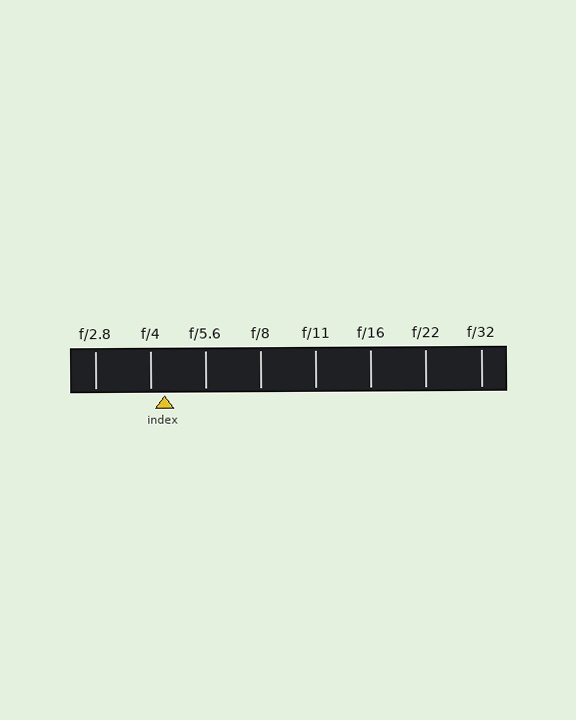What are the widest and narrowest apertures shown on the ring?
The widest aperture shown is f/2.8 and the narrowest is f/32.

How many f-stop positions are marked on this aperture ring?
There are 8 f-stop positions marked.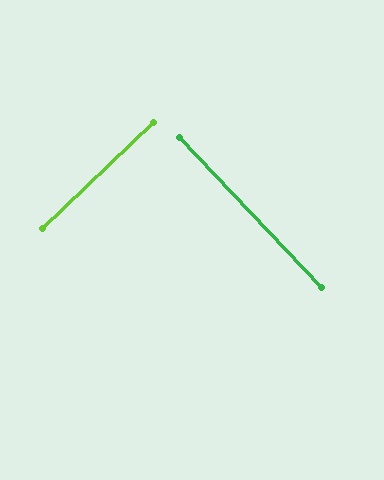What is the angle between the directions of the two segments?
Approximately 90 degrees.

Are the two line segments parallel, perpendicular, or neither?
Perpendicular — they meet at approximately 90°.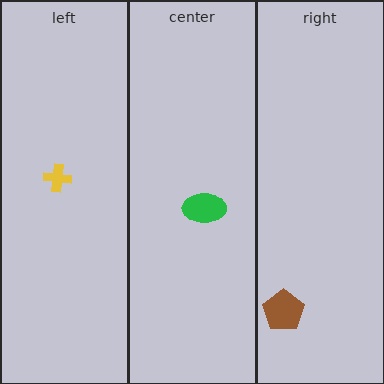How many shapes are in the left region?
1.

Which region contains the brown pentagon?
The right region.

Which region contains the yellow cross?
The left region.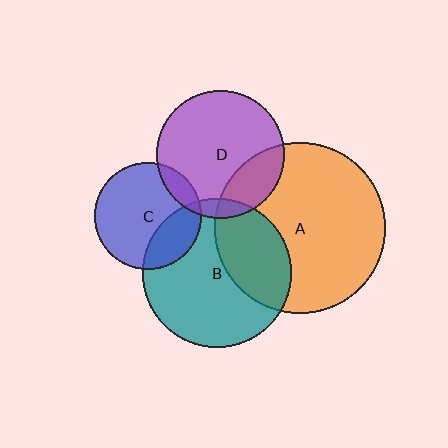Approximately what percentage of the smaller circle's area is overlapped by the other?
Approximately 10%.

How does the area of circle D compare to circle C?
Approximately 1.4 times.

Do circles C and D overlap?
Yes.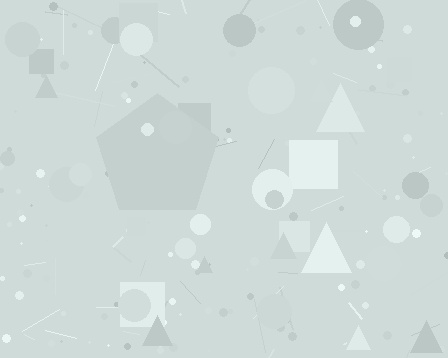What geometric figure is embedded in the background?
A pentagon is embedded in the background.